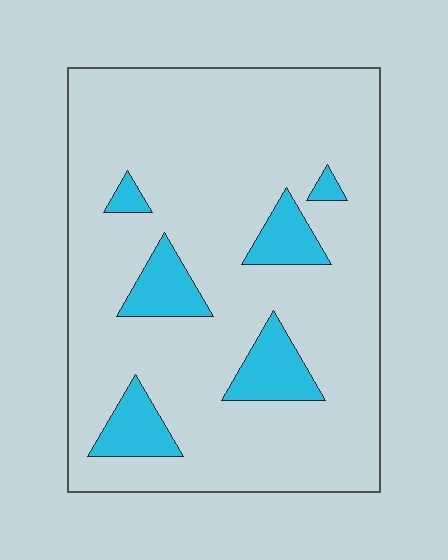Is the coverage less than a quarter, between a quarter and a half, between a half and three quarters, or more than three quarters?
Less than a quarter.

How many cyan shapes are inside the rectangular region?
6.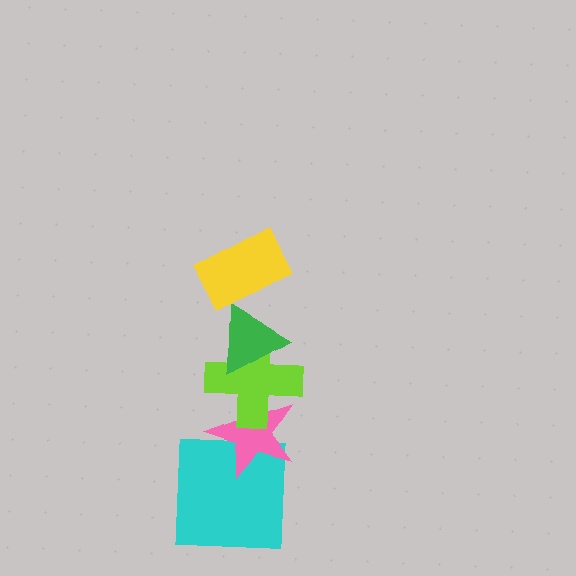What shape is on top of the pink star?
The lime cross is on top of the pink star.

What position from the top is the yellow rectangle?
The yellow rectangle is 1st from the top.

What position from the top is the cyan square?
The cyan square is 5th from the top.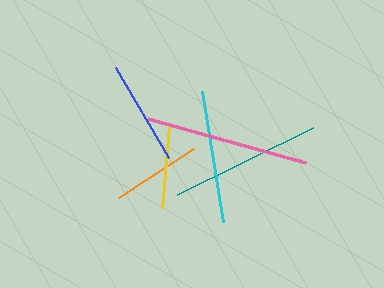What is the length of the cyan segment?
The cyan segment is approximately 133 pixels long.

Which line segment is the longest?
The pink line is the longest at approximately 164 pixels.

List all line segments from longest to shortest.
From longest to shortest: pink, teal, cyan, blue, orange, yellow.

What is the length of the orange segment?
The orange segment is approximately 89 pixels long.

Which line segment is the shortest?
The yellow line is the shortest at approximately 82 pixels.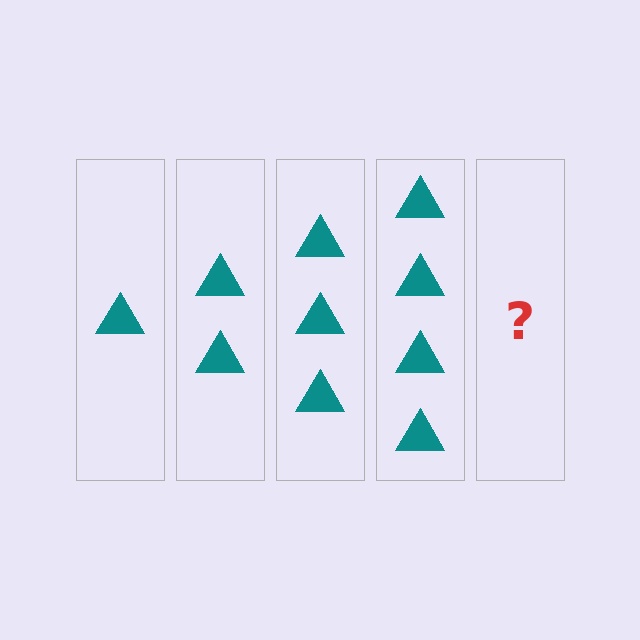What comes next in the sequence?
The next element should be 5 triangles.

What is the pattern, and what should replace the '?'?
The pattern is that each step adds one more triangle. The '?' should be 5 triangles.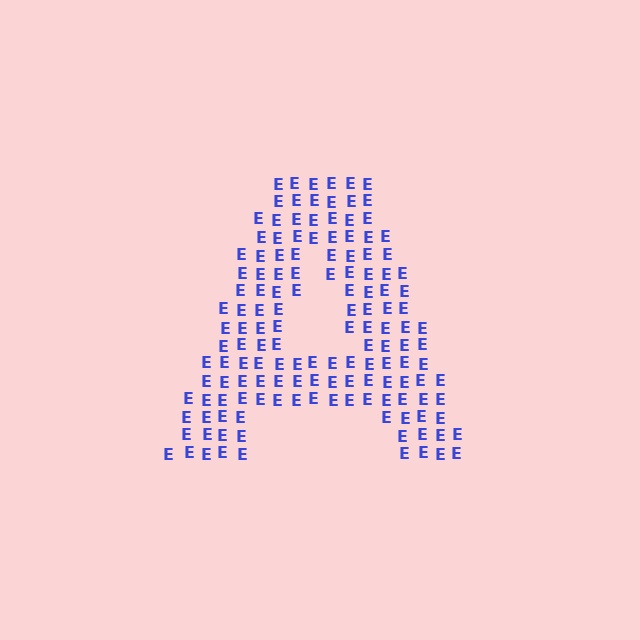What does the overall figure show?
The overall figure shows the letter A.